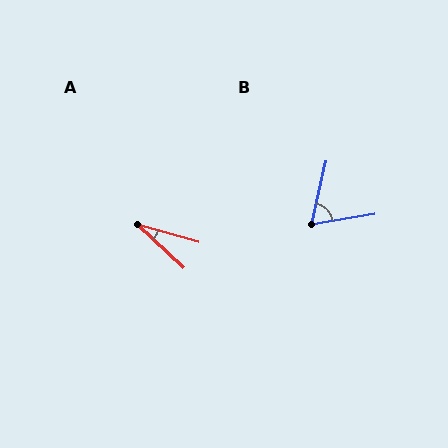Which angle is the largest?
B, at approximately 68 degrees.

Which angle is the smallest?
A, at approximately 27 degrees.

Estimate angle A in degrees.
Approximately 27 degrees.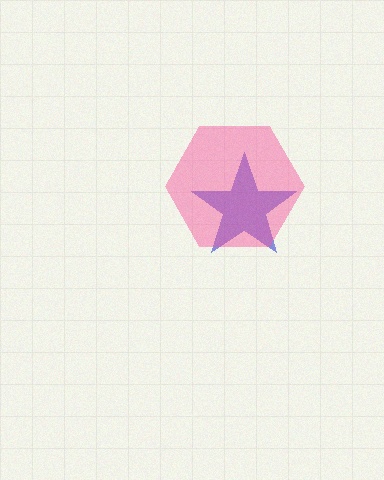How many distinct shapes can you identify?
There are 2 distinct shapes: a blue star, a pink hexagon.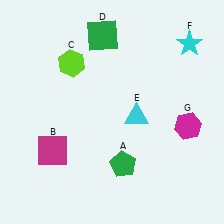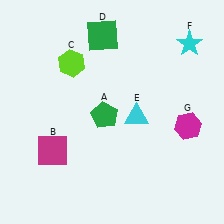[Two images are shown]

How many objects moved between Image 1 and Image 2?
1 object moved between the two images.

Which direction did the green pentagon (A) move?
The green pentagon (A) moved up.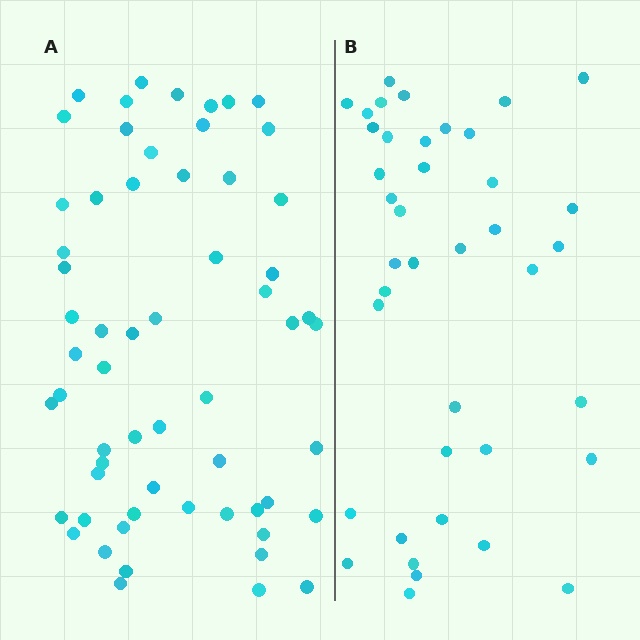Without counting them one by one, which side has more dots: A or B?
Region A (the left region) has more dots.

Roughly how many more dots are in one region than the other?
Region A has approximately 20 more dots than region B.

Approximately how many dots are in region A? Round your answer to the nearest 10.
About 60 dots.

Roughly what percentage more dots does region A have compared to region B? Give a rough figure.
About 50% more.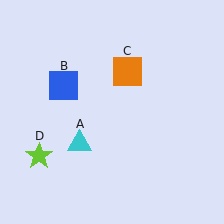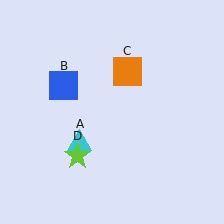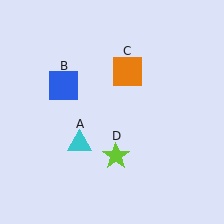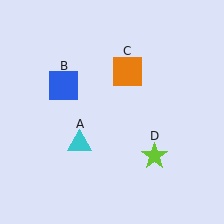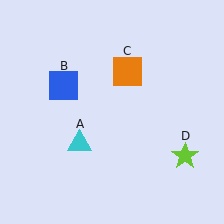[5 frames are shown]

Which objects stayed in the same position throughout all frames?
Cyan triangle (object A) and blue square (object B) and orange square (object C) remained stationary.